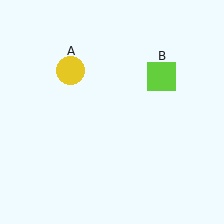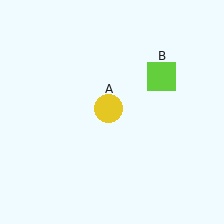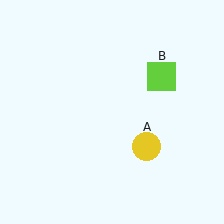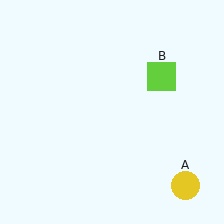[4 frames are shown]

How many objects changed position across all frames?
1 object changed position: yellow circle (object A).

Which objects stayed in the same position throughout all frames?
Lime square (object B) remained stationary.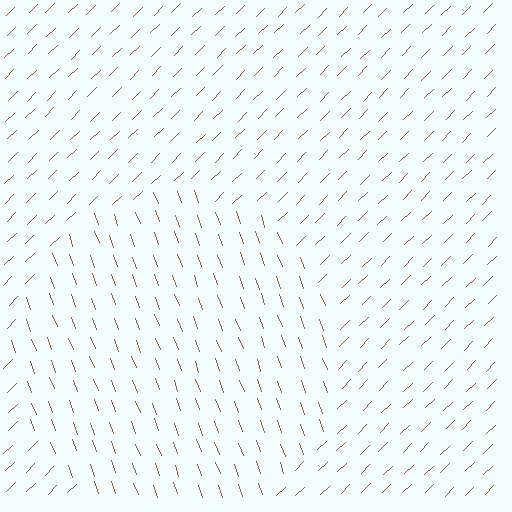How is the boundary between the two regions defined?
The boundary is defined purely by a change in line orientation (approximately 65 degrees difference). All lines are the same color and thickness.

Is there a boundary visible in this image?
Yes, there is a texture boundary formed by a change in line orientation.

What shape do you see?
I see a circle.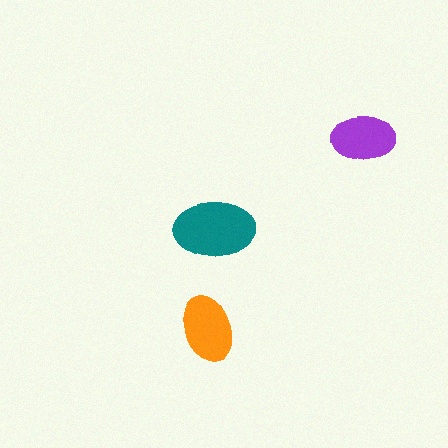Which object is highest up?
The purple ellipse is topmost.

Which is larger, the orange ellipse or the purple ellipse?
The orange one.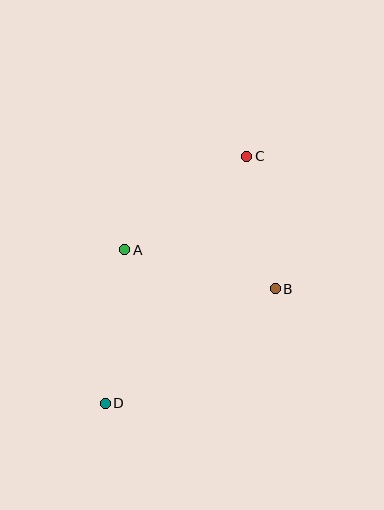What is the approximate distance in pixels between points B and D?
The distance between B and D is approximately 205 pixels.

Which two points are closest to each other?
Points B and C are closest to each other.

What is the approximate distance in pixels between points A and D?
The distance between A and D is approximately 155 pixels.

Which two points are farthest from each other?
Points C and D are farthest from each other.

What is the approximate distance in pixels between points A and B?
The distance between A and B is approximately 156 pixels.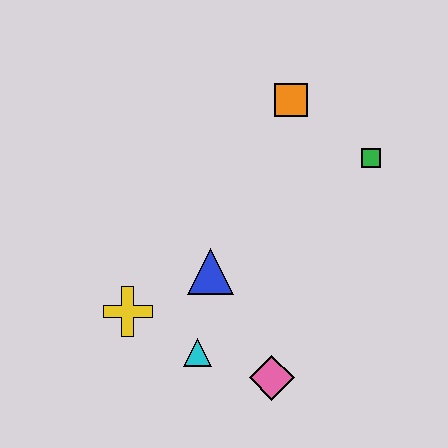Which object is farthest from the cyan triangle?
The orange square is farthest from the cyan triangle.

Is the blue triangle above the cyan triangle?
Yes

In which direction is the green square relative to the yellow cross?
The green square is to the right of the yellow cross.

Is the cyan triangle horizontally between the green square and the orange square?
No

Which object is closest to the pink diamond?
The cyan triangle is closest to the pink diamond.